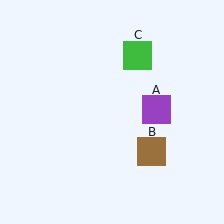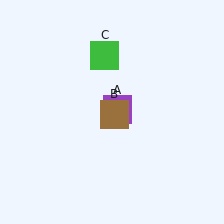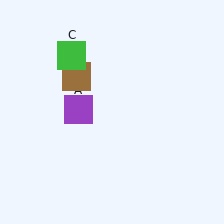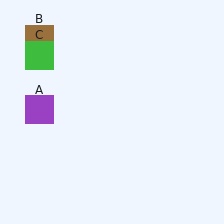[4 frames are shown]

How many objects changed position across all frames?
3 objects changed position: purple square (object A), brown square (object B), green square (object C).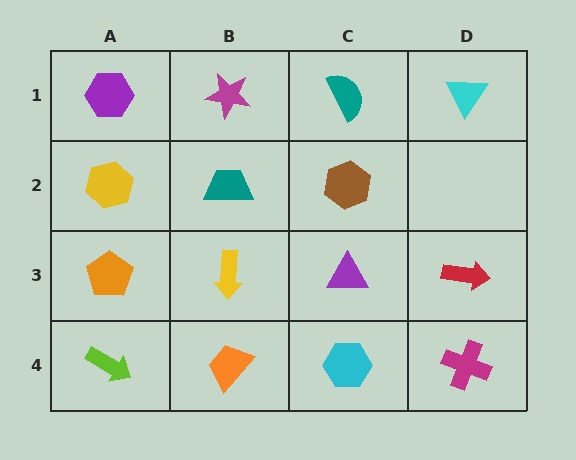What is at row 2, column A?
A yellow hexagon.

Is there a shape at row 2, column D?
No, that cell is empty.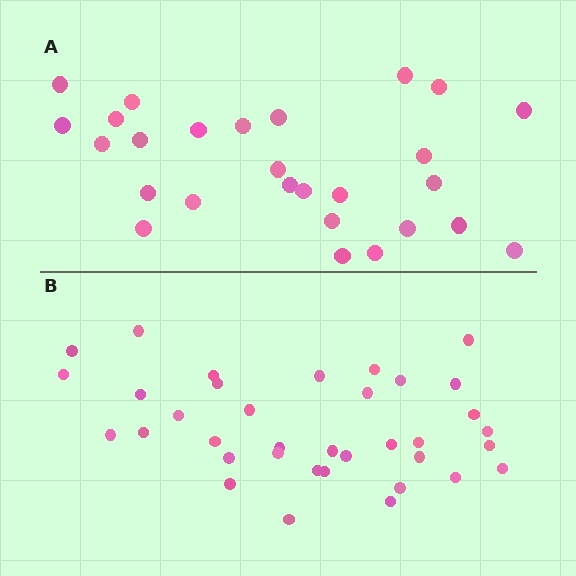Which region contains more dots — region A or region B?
Region B (the bottom region) has more dots.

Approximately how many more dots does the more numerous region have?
Region B has roughly 8 or so more dots than region A.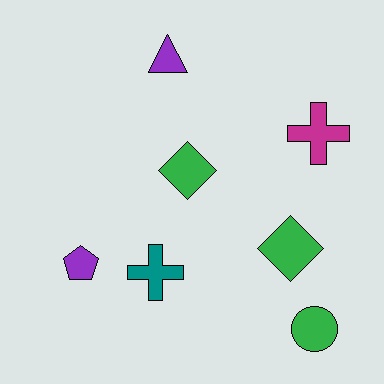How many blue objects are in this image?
There are no blue objects.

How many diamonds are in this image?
There are 2 diamonds.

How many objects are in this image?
There are 7 objects.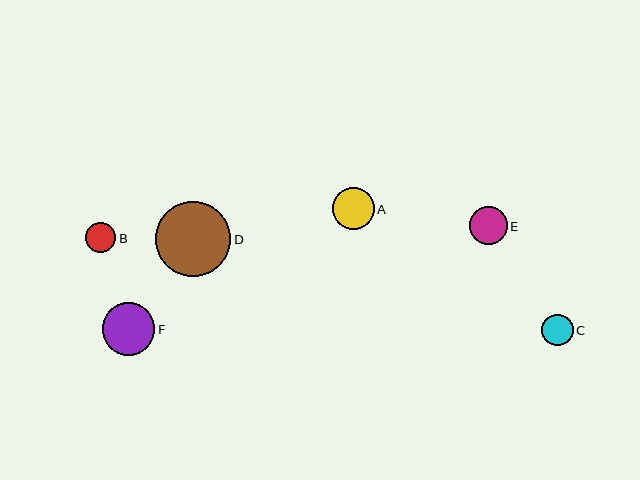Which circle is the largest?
Circle D is the largest with a size of approximately 75 pixels.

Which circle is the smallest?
Circle B is the smallest with a size of approximately 30 pixels.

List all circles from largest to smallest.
From largest to smallest: D, F, A, E, C, B.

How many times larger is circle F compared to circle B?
Circle F is approximately 1.7 times the size of circle B.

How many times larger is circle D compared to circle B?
Circle D is approximately 2.5 times the size of circle B.